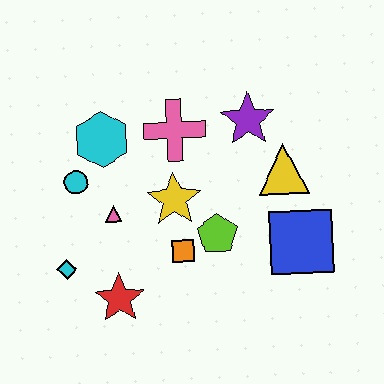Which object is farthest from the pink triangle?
The blue square is farthest from the pink triangle.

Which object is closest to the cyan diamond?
The red star is closest to the cyan diamond.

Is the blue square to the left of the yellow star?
No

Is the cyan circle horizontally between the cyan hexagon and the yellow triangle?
No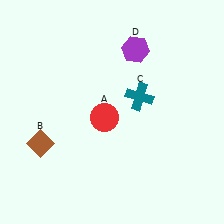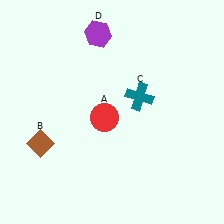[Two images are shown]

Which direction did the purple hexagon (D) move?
The purple hexagon (D) moved left.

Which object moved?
The purple hexagon (D) moved left.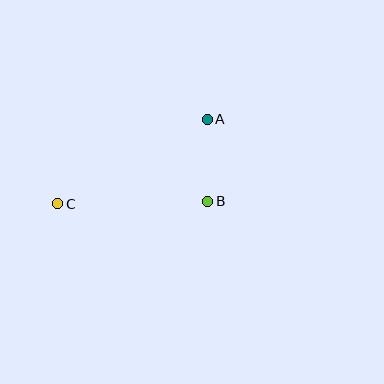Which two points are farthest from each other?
Points A and C are farthest from each other.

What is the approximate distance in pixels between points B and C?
The distance between B and C is approximately 150 pixels.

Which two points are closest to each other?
Points A and B are closest to each other.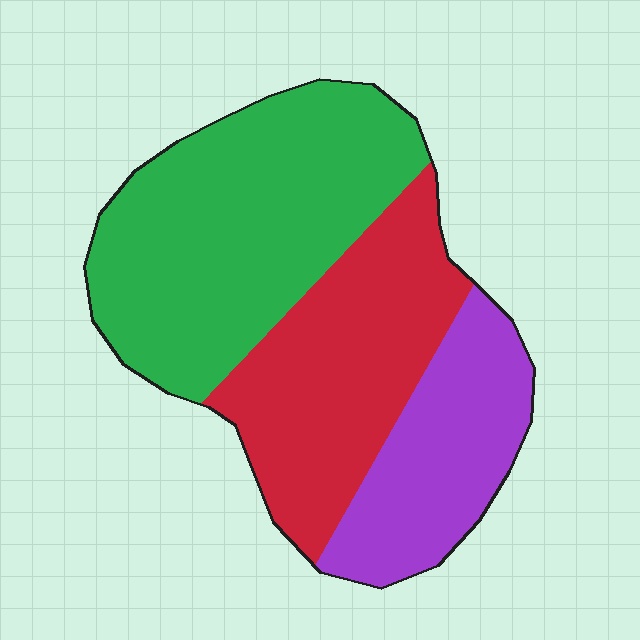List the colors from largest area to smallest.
From largest to smallest: green, red, purple.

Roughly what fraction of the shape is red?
Red takes up between a sixth and a third of the shape.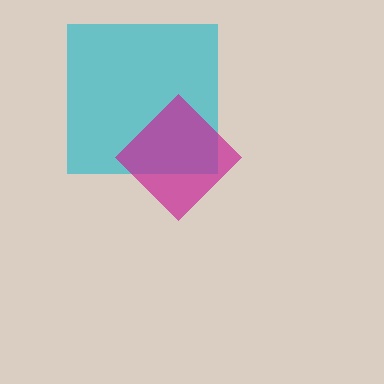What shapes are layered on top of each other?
The layered shapes are: a cyan square, a magenta diamond.